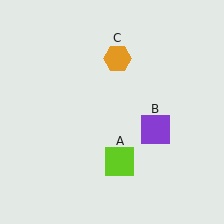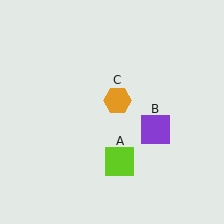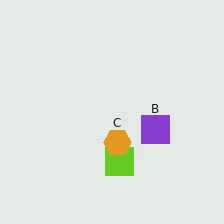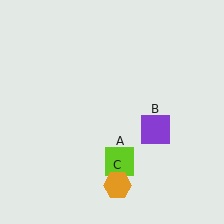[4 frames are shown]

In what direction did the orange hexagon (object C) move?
The orange hexagon (object C) moved down.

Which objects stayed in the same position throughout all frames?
Lime square (object A) and purple square (object B) remained stationary.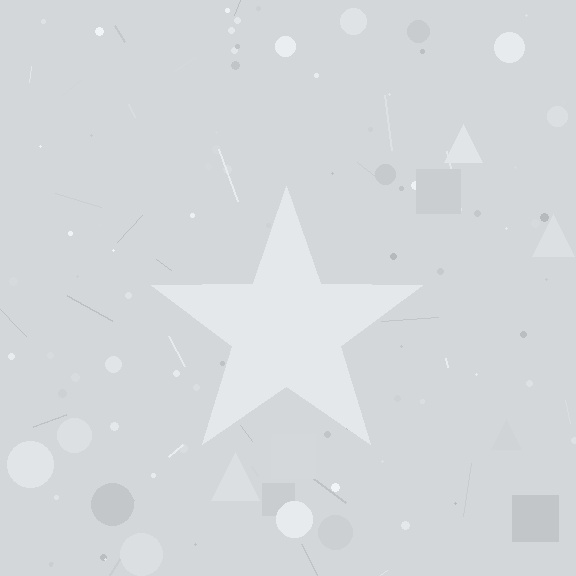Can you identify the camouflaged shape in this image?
The camouflaged shape is a star.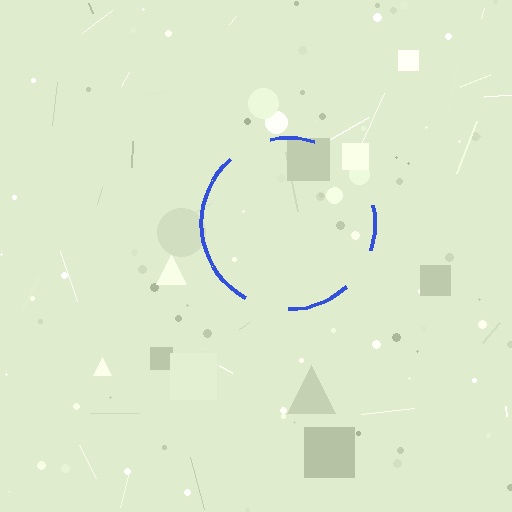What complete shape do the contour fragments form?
The contour fragments form a circle.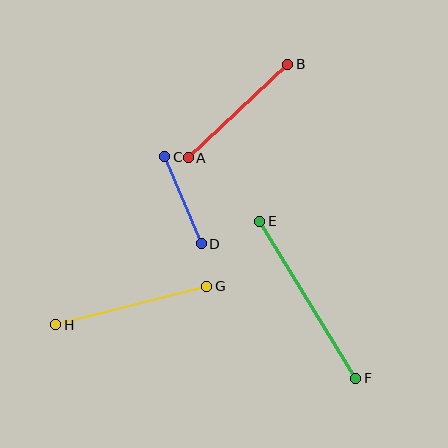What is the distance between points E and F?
The distance is approximately 184 pixels.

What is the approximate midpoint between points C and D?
The midpoint is at approximately (183, 200) pixels.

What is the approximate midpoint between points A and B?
The midpoint is at approximately (238, 111) pixels.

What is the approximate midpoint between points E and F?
The midpoint is at approximately (308, 300) pixels.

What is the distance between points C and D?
The distance is approximately 94 pixels.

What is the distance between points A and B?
The distance is approximately 136 pixels.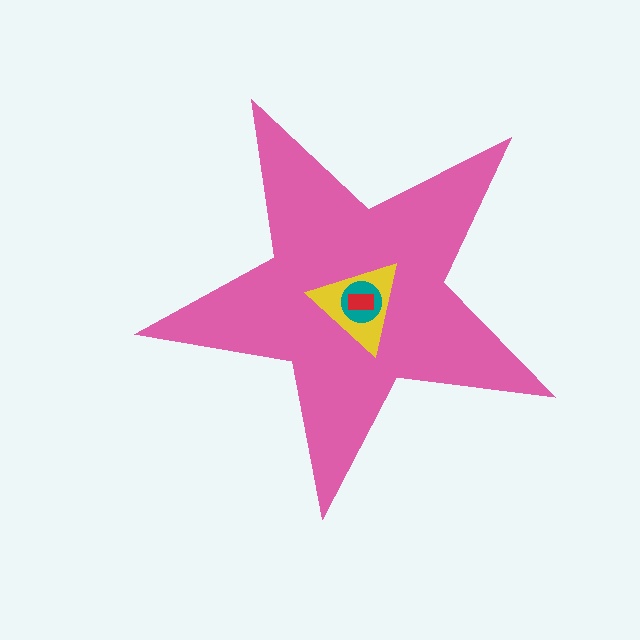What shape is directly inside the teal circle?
The red rectangle.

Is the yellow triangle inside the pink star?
Yes.